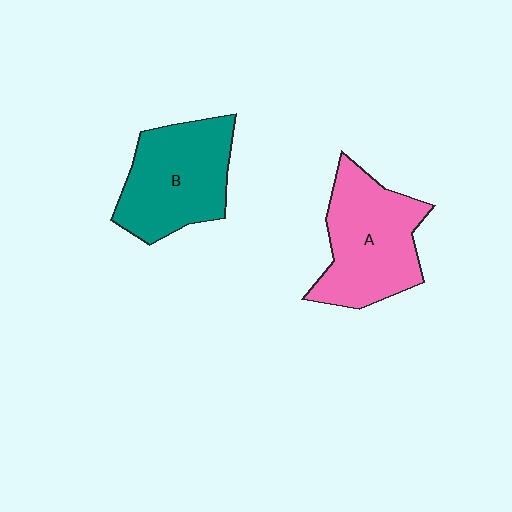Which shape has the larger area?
Shape A (pink).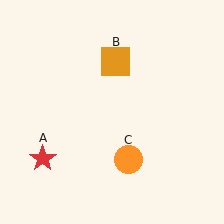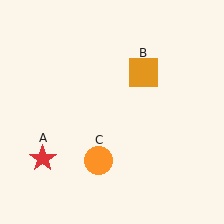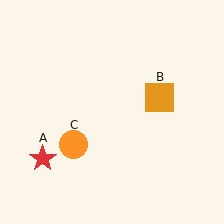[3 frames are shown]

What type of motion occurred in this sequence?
The orange square (object B), orange circle (object C) rotated clockwise around the center of the scene.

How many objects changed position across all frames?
2 objects changed position: orange square (object B), orange circle (object C).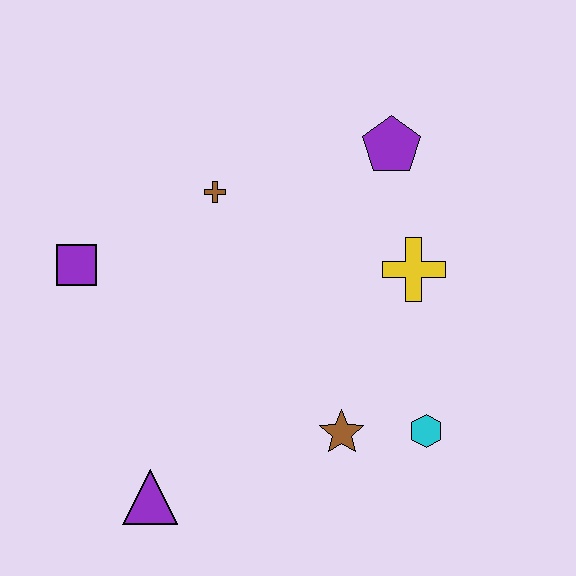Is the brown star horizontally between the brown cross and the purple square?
No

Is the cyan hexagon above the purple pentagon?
No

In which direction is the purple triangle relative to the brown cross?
The purple triangle is below the brown cross.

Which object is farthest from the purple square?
The cyan hexagon is farthest from the purple square.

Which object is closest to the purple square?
The brown cross is closest to the purple square.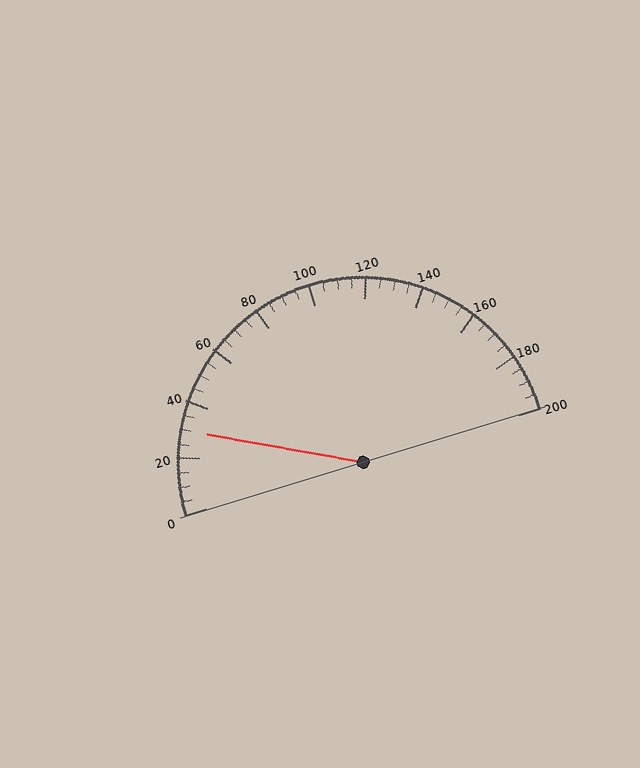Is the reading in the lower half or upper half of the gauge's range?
The reading is in the lower half of the range (0 to 200).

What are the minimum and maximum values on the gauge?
The gauge ranges from 0 to 200.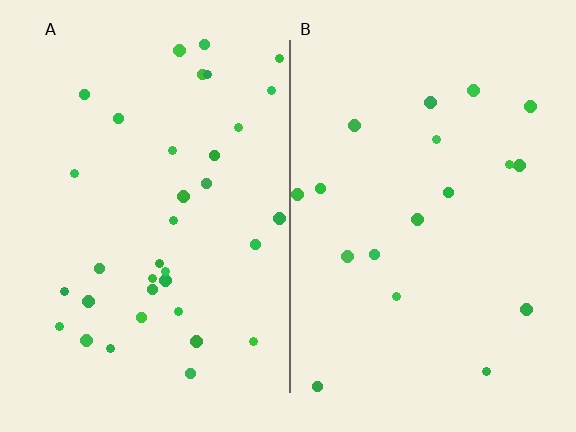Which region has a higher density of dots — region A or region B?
A (the left).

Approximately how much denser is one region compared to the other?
Approximately 1.9× — region A over region B.